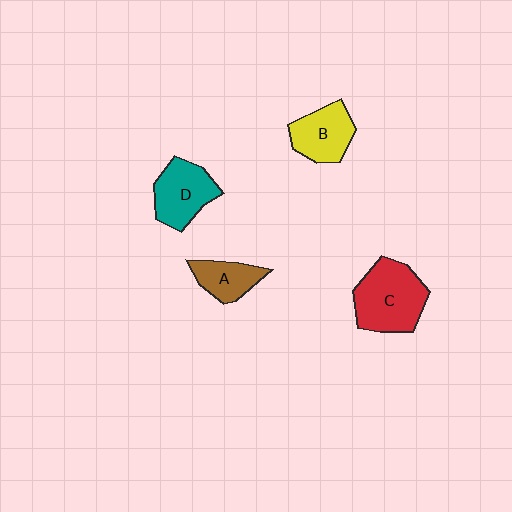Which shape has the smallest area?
Shape A (brown).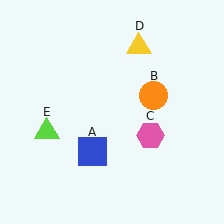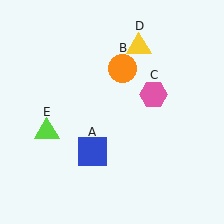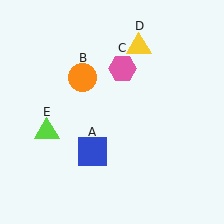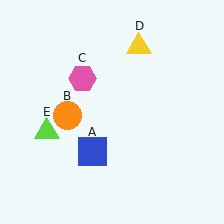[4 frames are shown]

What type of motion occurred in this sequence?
The orange circle (object B), pink hexagon (object C) rotated counterclockwise around the center of the scene.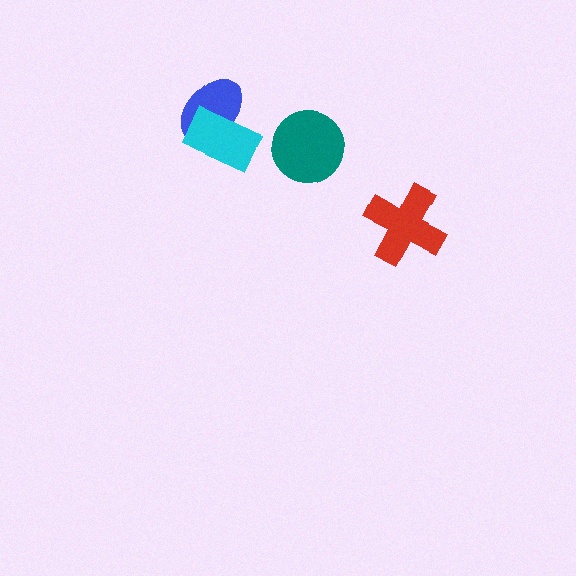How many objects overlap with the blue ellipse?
1 object overlaps with the blue ellipse.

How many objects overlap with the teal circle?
0 objects overlap with the teal circle.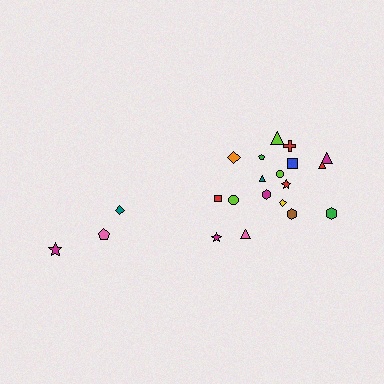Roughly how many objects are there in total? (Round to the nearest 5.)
Roughly 20 objects in total.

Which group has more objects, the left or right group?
The right group.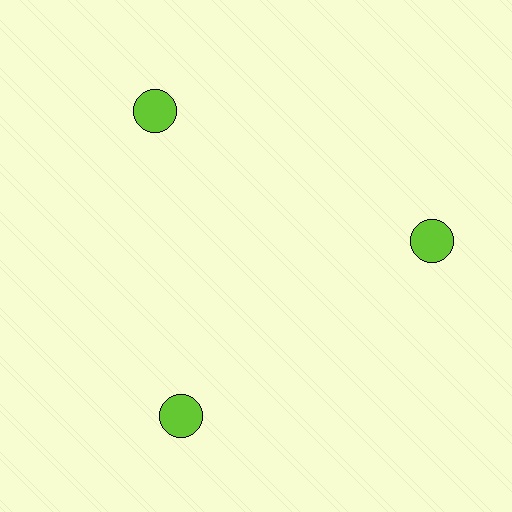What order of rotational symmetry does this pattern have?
This pattern has 3-fold rotational symmetry.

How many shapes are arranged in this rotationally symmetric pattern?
There are 3 shapes, arranged in 3 groups of 1.